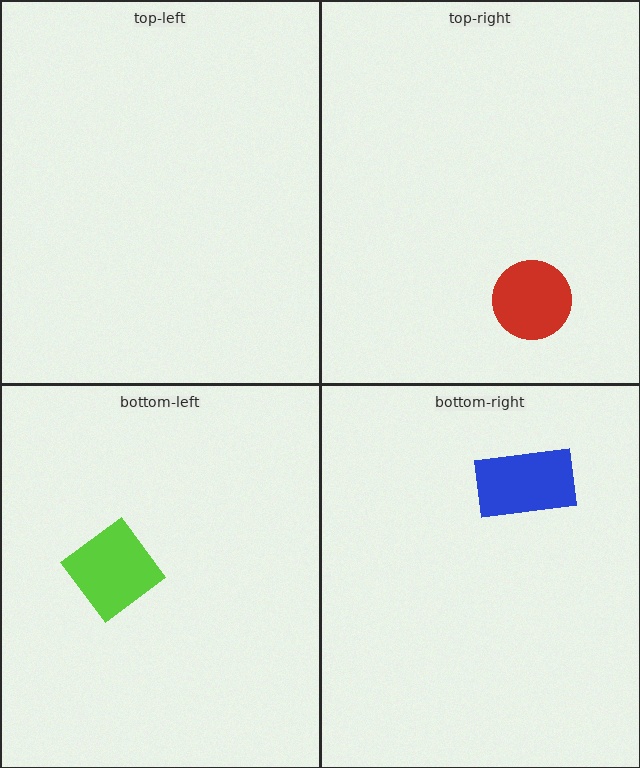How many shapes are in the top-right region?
1.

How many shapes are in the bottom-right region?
1.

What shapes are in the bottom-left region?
The lime diamond.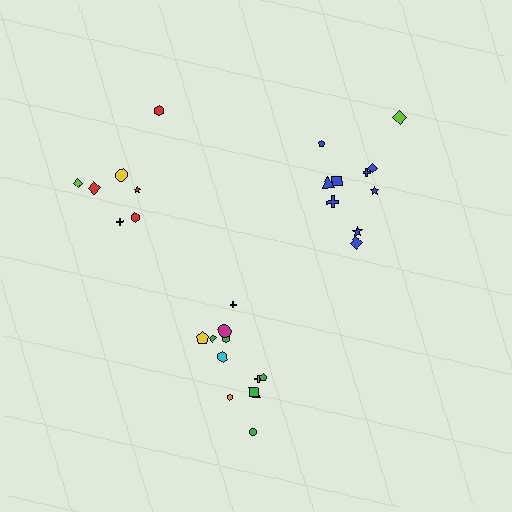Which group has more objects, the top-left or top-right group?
The top-right group.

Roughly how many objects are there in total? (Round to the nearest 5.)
Roughly 30 objects in total.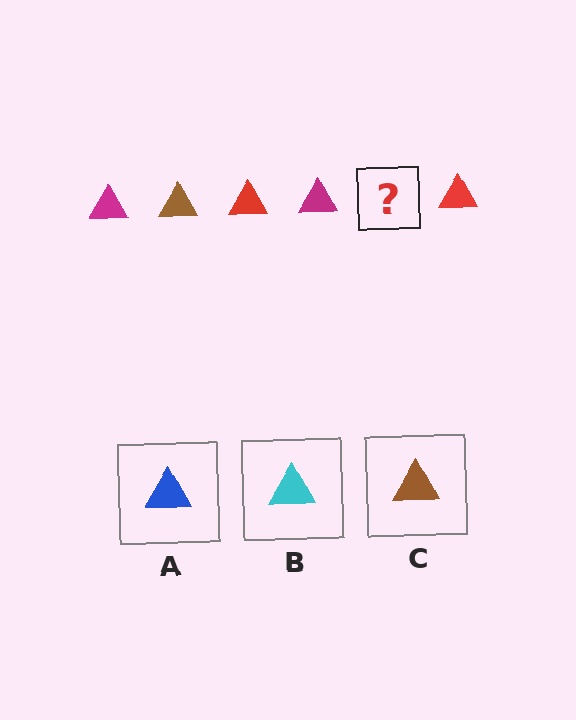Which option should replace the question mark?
Option C.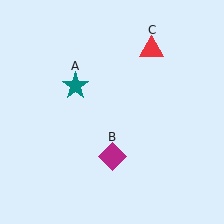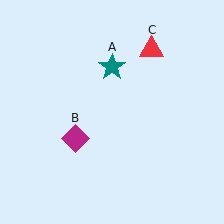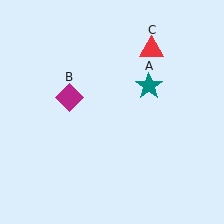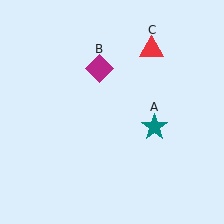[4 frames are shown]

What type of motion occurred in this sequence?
The teal star (object A), magenta diamond (object B) rotated clockwise around the center of the scene.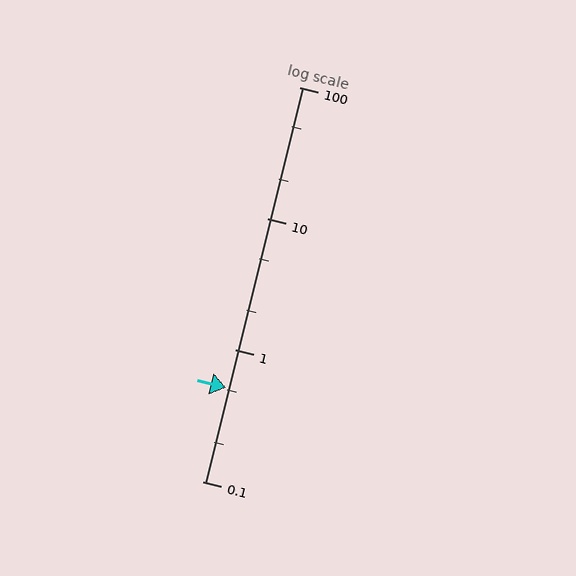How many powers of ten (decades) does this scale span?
The scale spans 3 decades, from 0.1 to 100.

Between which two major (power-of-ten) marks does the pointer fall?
The pointer is between 0.1 and 1.